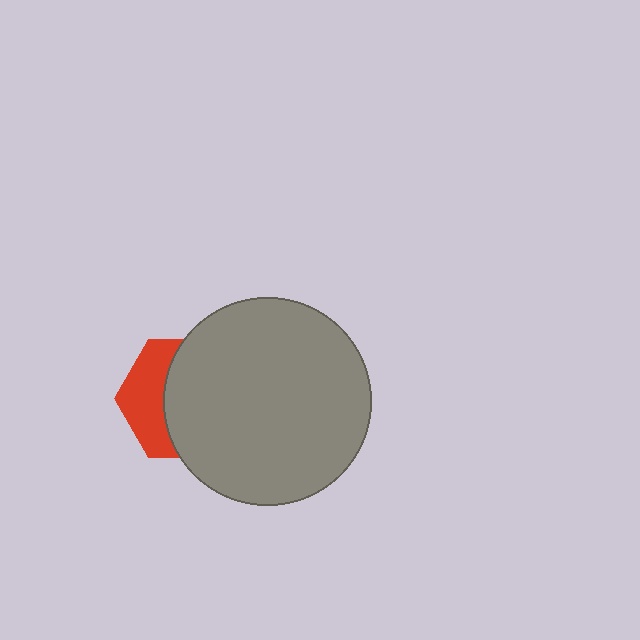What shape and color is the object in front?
The object in front is a gray circle.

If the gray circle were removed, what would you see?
You would see the complete red hexagon.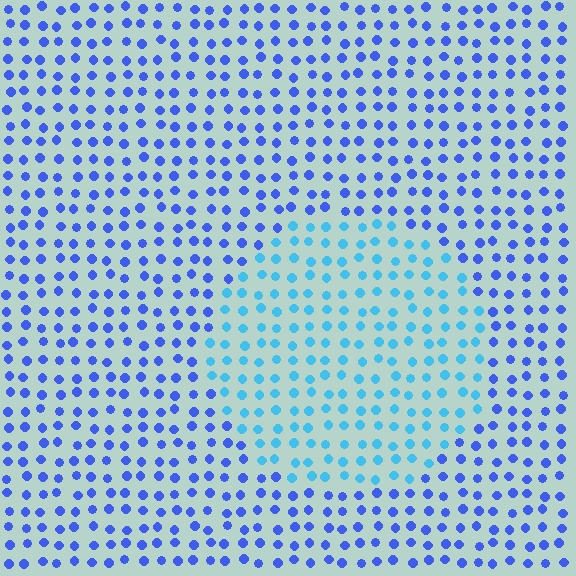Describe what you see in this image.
The image is filled with small blue elements in a uniform arrangement. A circle-shaped region is visible where the elements are tinted to a slightly different hue, forming a subtle color boundary.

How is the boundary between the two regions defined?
The boundary is defined purely by a slight shift in hue (about 35 degrees). Spacing, size, and orientation are identical on both sides.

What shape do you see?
I see a circle.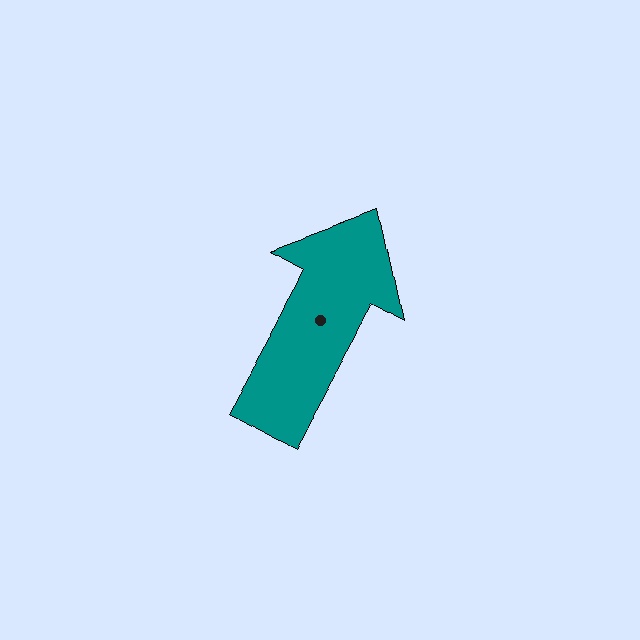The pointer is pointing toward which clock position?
Roughly 1 o'clock.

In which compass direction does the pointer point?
Northeast.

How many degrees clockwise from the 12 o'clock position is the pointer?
Approximately 29 degrees.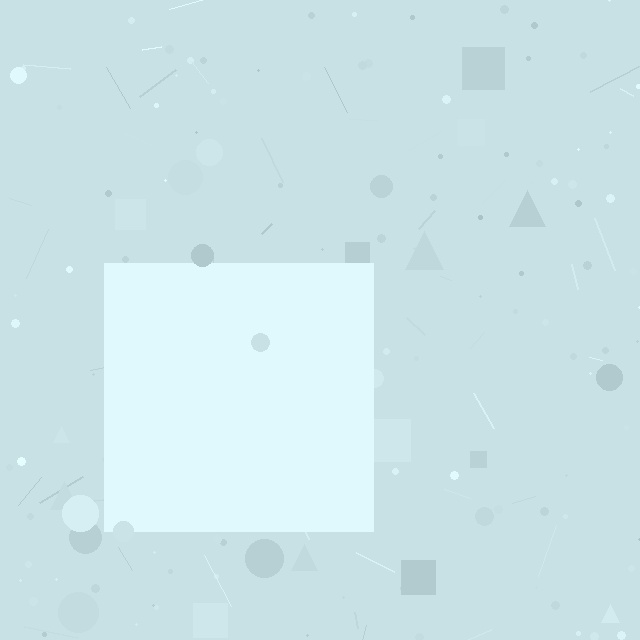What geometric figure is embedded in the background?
A square is embedded in the background.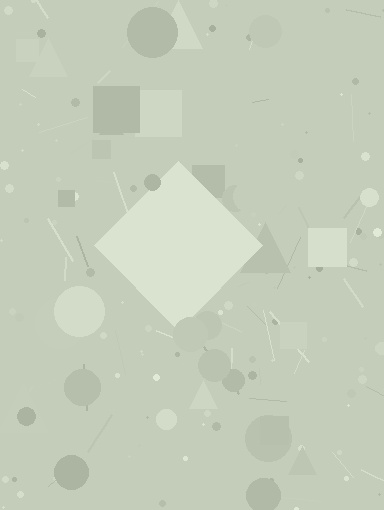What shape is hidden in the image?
A diamond is hidden in the image.